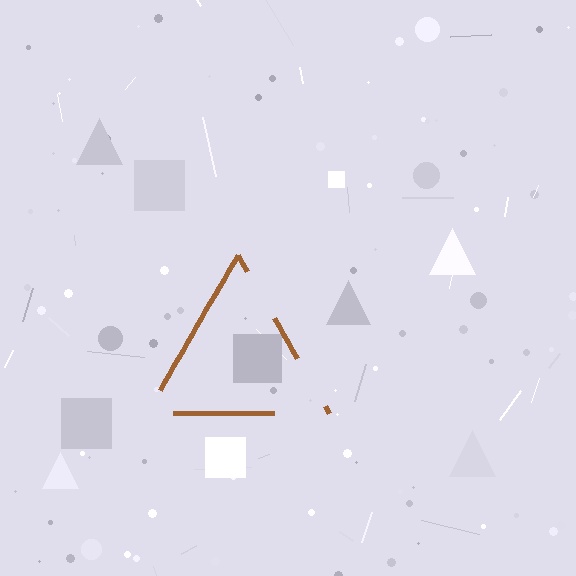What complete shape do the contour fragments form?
The contour fragments form a triangle.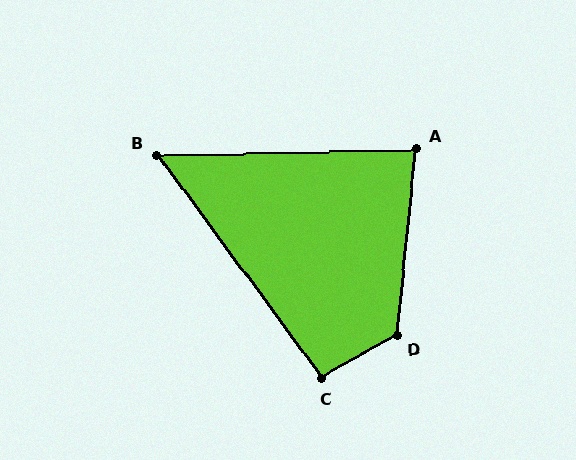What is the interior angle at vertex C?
Approximately 97 degrees (obtuse).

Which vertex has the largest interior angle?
D, at approximately 125 degrees.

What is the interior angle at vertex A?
Approximately 83 degrees (acute).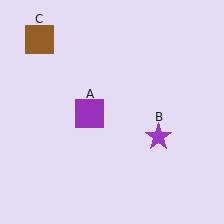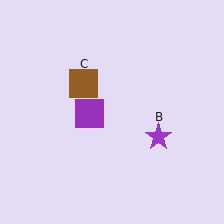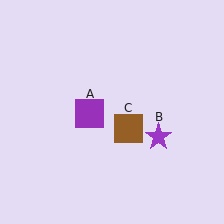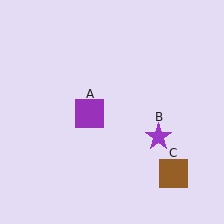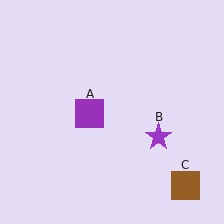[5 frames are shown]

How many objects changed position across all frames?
1 object changed position: brown square (object C).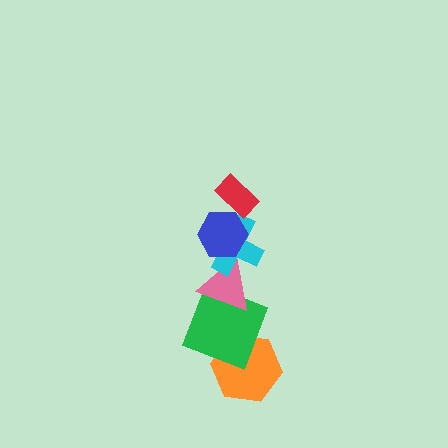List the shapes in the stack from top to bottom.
From top to bottom: the red rectangle, the blue hexagon, the cyan cross, the pink triangle, the green square, the orange hexagon.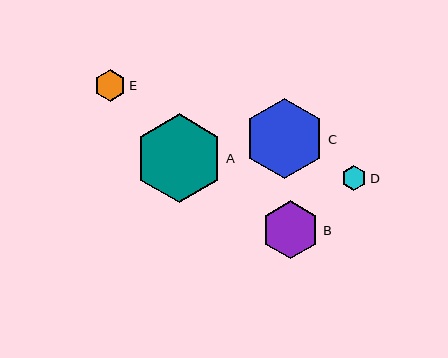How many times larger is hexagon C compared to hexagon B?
Hexagon C is approximately 1.4 times the size of hexagon B.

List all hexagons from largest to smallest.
From largest to smallest: A, C, B, E, D.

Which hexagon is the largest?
Hexagon A is the largest with a size of approximately 89 pixels.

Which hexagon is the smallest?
Hexagon D is the smallest with a size of approximately 25 pixels.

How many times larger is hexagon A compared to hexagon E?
Hexagon A is approximately 2.8 times the size of hexagon E.